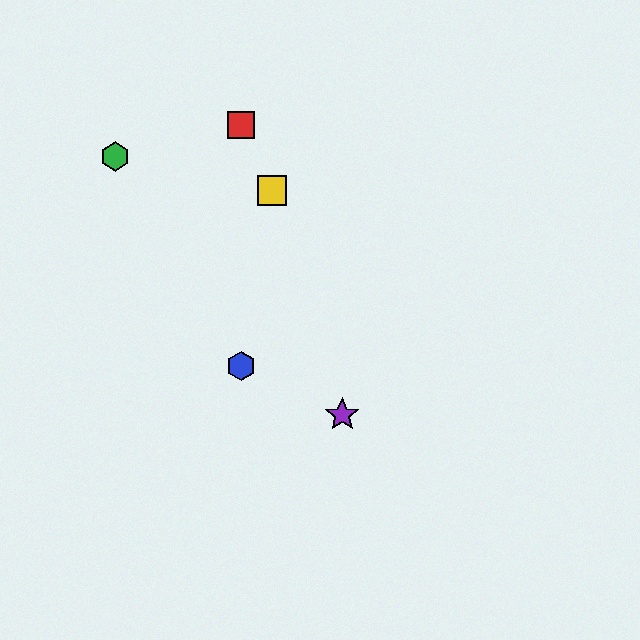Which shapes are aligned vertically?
The red square, the blue hexagon are aligned vertically.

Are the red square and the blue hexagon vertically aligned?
Yes, both are at x≈241.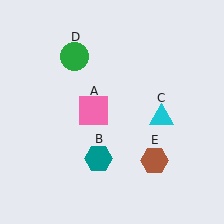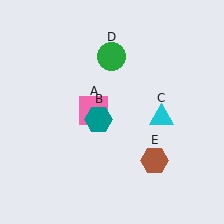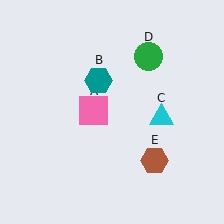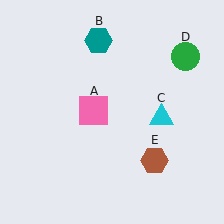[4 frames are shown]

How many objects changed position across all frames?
2 objects changed position: teal hexagon (object B), green circle (object D).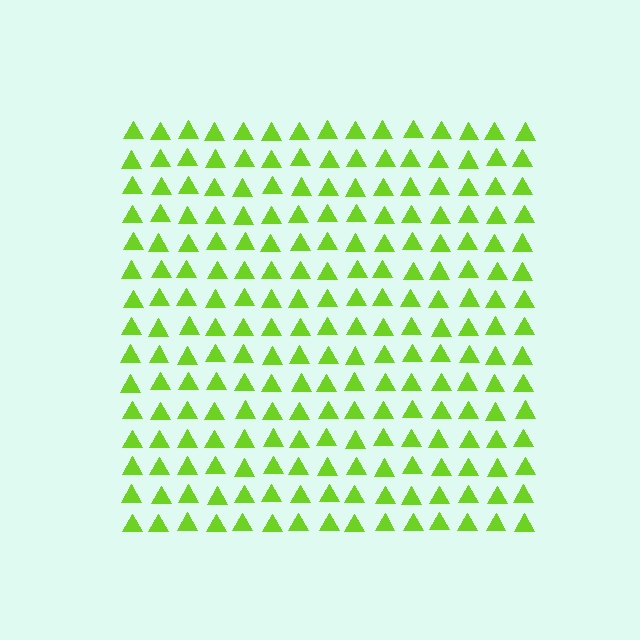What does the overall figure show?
The overall figure shows a square.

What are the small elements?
The small elements are triangles.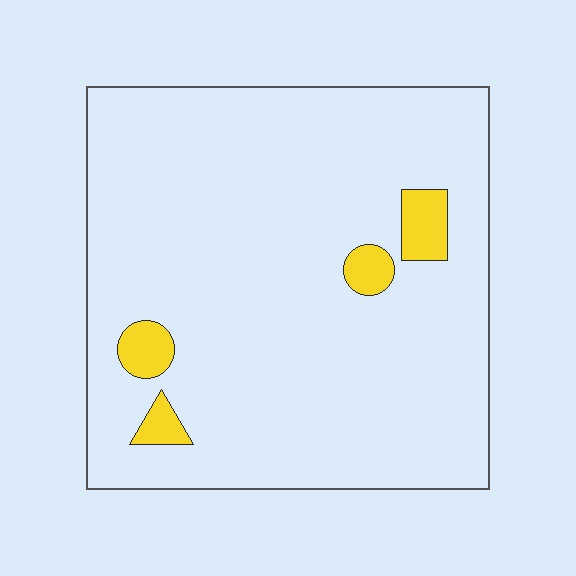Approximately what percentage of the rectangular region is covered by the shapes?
Approximately 5%.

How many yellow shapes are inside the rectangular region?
4.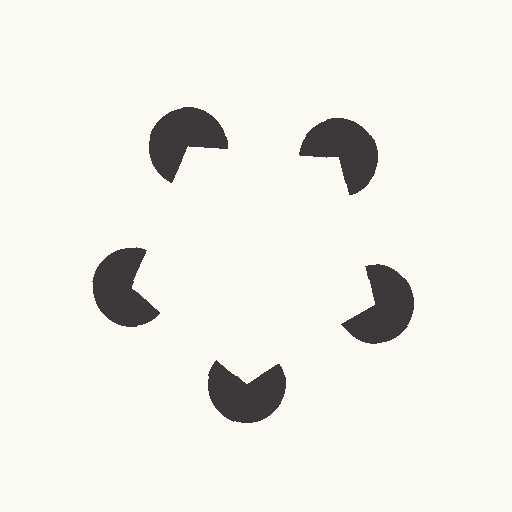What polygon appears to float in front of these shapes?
An illusory pentagon — its edges are inferred from the aligned wedge cuts in the pac-man discs, not physically drawn.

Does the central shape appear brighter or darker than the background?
It typically appears slightly brighter than the background, even though no actual brightness change is drawn.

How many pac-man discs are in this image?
There are 5 — one at each vertex of the illusory pentagon.